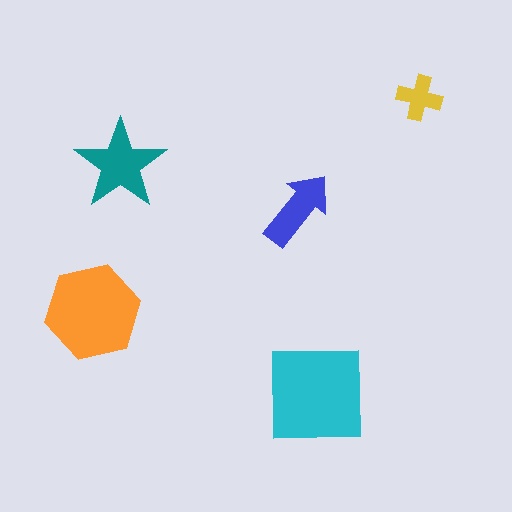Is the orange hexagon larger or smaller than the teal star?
Larger.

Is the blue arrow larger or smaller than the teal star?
Smaller.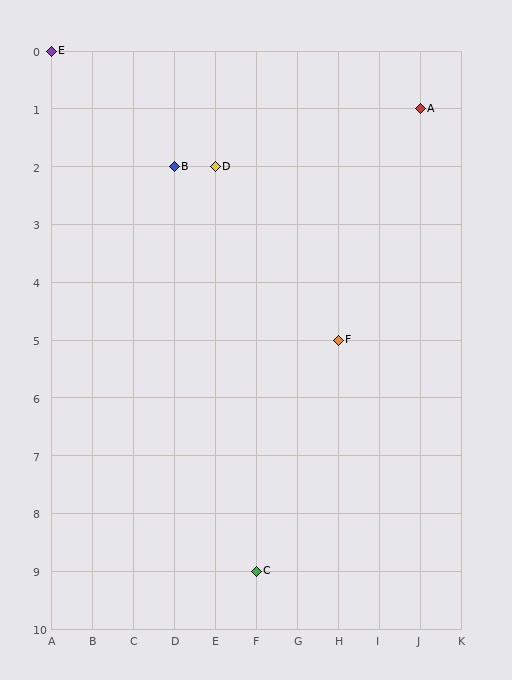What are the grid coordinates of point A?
Point A is at grid coordinates (J, 1).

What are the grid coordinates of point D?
Point D is at grid coordinates (E, 2).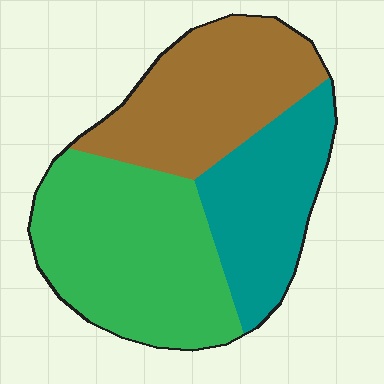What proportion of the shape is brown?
Brown takes up between a quarter and a half of the shape.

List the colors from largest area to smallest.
From largest to smallest: green, brown, teal.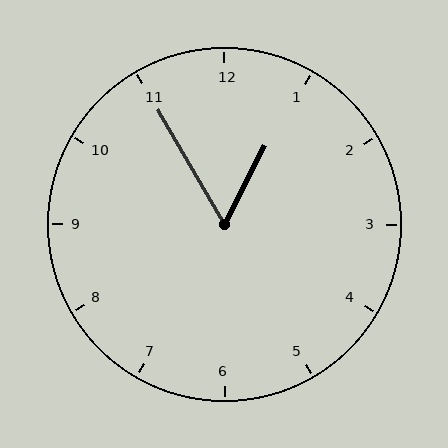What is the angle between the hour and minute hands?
Approximately 58 degrees.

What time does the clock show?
12:55.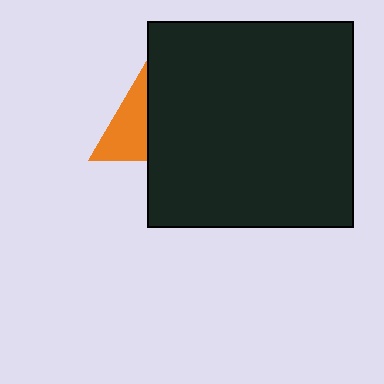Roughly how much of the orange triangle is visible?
About half of it is visible (roughly 47%).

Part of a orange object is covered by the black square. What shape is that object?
It is a triangle.